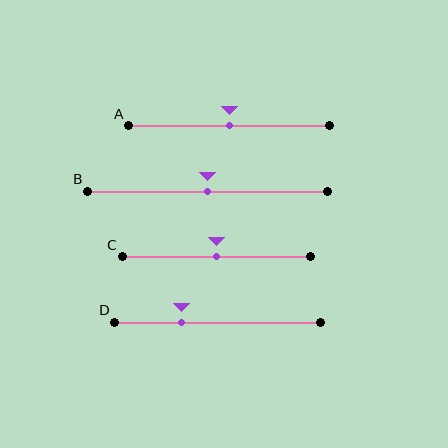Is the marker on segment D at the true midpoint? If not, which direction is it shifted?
No, the marker on segment D is shifted to the left by about 18% of the segment length.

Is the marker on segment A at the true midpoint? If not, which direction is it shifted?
Yes, the marker on segment A is at the true midpoint.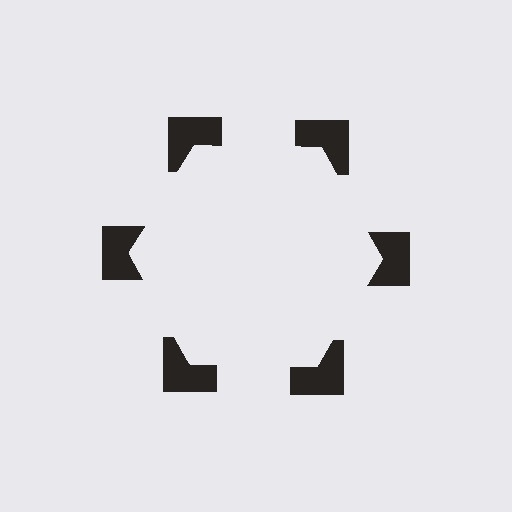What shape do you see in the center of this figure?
An illusory hexagon — its edges are inferred from the aligned wedge cuts in the notched squares, not physically drawn.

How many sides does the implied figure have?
6 sides.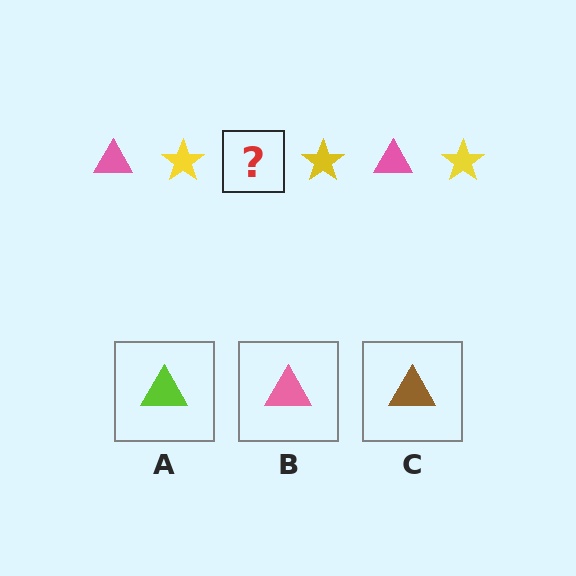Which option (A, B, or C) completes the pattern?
B.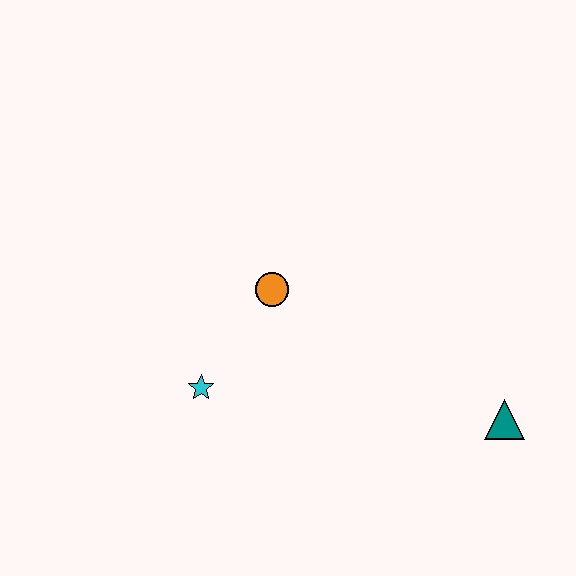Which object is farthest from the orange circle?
The teal triangle is farthest from the orange circle.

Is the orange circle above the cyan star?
Yes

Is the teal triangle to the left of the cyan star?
No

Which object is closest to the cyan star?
The orange circle is closest to the cyan star.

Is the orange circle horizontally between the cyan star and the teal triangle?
Yes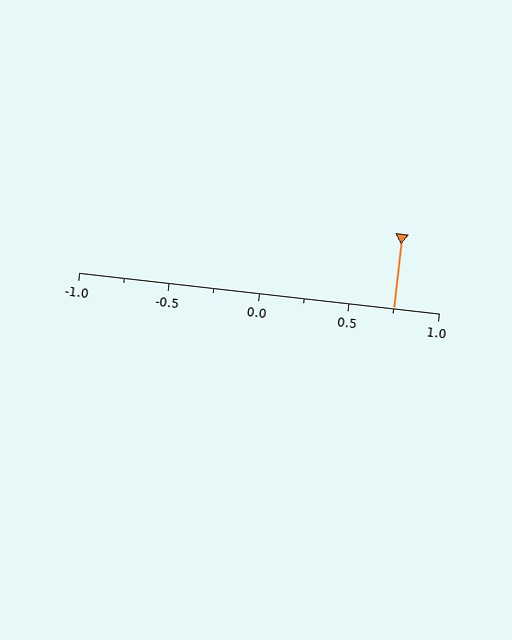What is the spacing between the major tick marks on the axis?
The major ticks are spaced 0.5 apart.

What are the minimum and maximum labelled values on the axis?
The axis runs from -1.0 to 1.0.